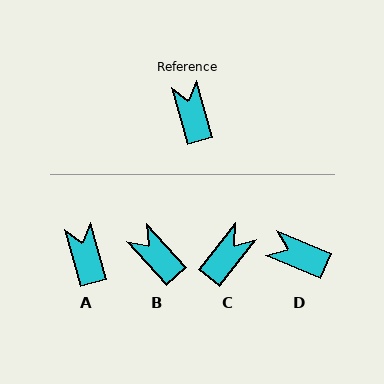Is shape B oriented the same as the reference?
No, it is off by about 26 degrees.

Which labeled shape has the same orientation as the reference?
A.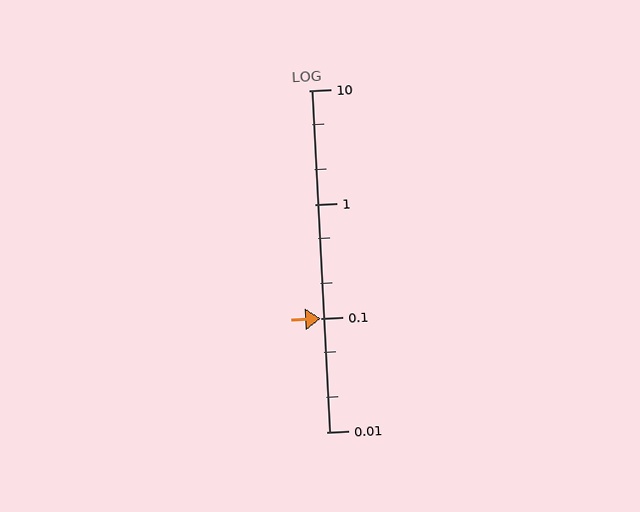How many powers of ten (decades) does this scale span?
The scale spans 3 decades, from 0.01 to 10.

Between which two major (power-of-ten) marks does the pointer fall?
The pointer is between 0.1 and 1.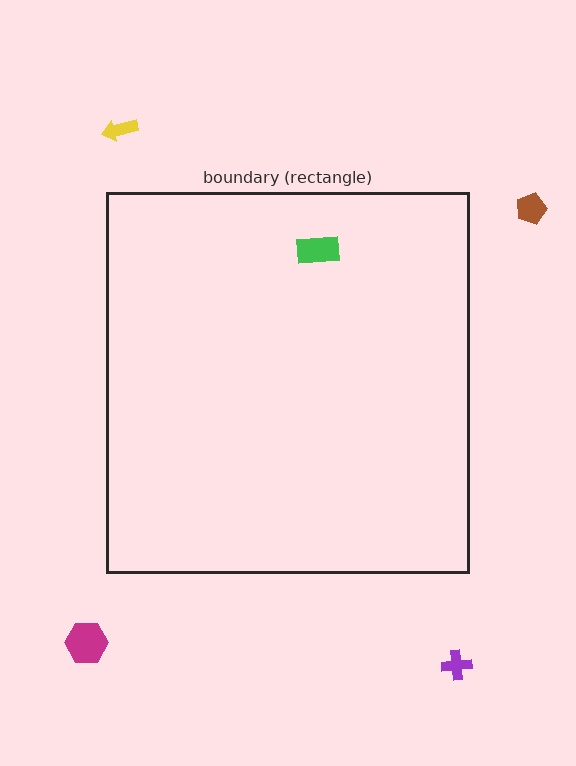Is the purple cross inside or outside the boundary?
Outside.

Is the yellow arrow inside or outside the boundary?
Outside.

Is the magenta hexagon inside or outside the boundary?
Outside.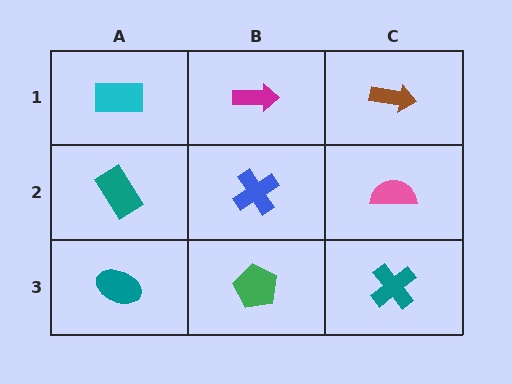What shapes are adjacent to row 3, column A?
A teal rectangle (row 2, column A), a green pentagon (row 3, column B).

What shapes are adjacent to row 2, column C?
A brown arrow (row 1, column C), a teal cross (row 3, column C), a blue cross (row 2, column B).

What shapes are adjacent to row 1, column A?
A teal rectangle (row 2, column A), a magenta arrow (row 1, column B).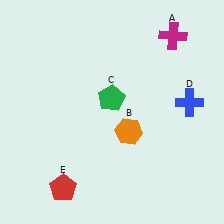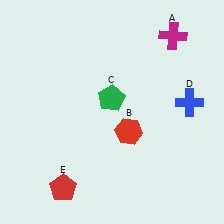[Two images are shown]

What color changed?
The hexagon (B) changed from orange in Image 1 to red in Image 2.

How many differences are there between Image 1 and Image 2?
There is 1 difference between the two images.